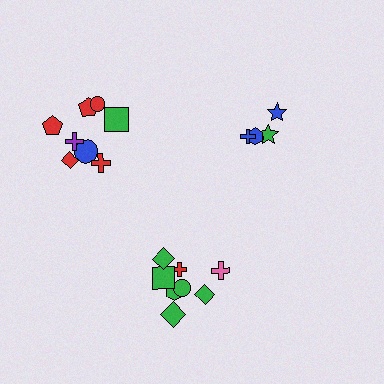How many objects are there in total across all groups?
There are 20 objects.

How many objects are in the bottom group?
There are 8 objects.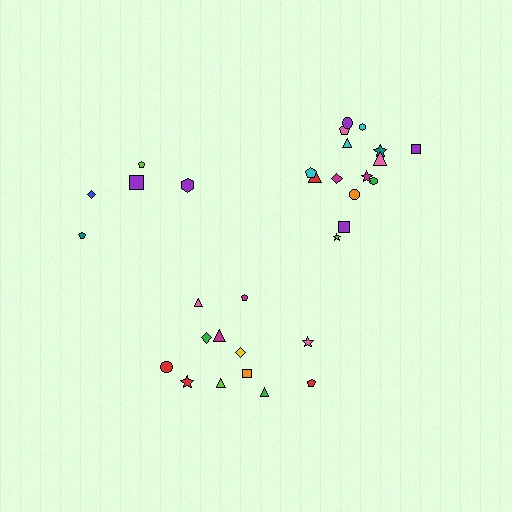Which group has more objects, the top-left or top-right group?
The top-right group.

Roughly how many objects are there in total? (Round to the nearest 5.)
Roughly 30 objects in total.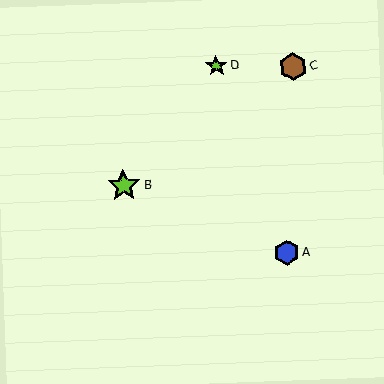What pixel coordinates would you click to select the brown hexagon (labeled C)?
Click at (293, 66) to select the brown hexagon C.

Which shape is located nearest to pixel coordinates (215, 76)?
The lime star (labeled D) at (216, 66) is nearest to that location.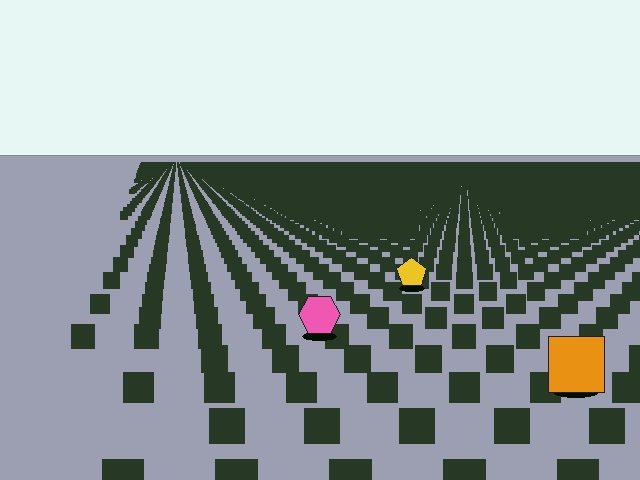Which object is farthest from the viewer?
The yellow pentagon is farthest from the viewer. It appears smaller and the ground texture around it is denser.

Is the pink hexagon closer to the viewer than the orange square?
No. The orange square is closer — you can tell from the texture gradient: the ground texture is coarser near it.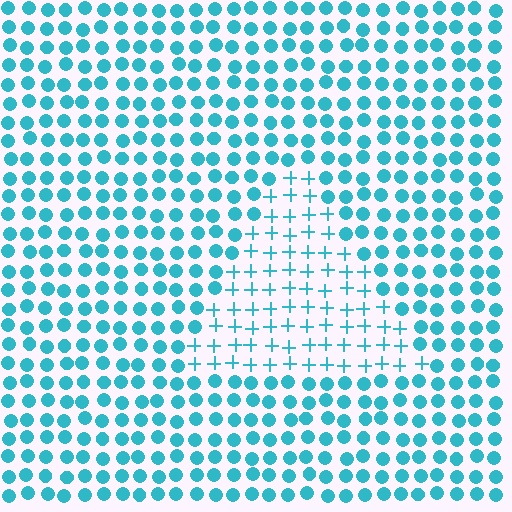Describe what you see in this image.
The image is filled with small cyan elements arranged in a uniform grid. A triangle-shaped region contains plus signs, while the surrounding area contains circles. The boundary is defined purely by the change in element shape.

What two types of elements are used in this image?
The image uses plus signs inside the triangle region and circles outside it.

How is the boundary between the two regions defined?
The boundary is defined by a change in element shape: plus signs inside vs. circles outside. All elements share the same color and spacing.